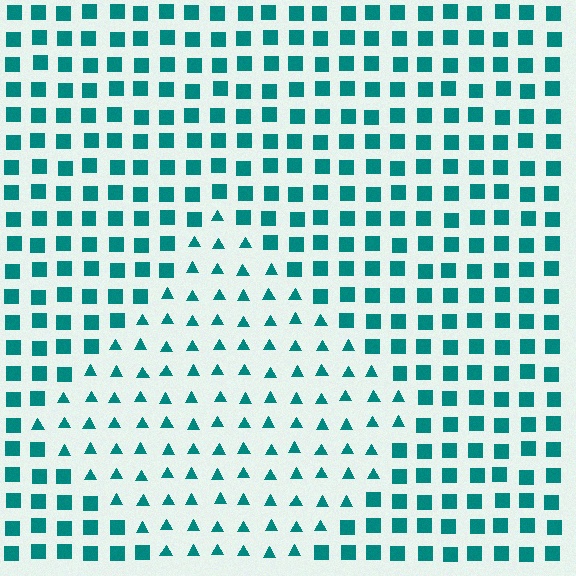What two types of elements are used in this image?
The image uses triangles inside the diamond region and squares outside it.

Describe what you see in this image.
The image is filled with small teal elements arranged in a uniform grid. A diamond-shaped region contains triangles, while the surrounding area contains squares. The boundary is defined purely by the change in element shape.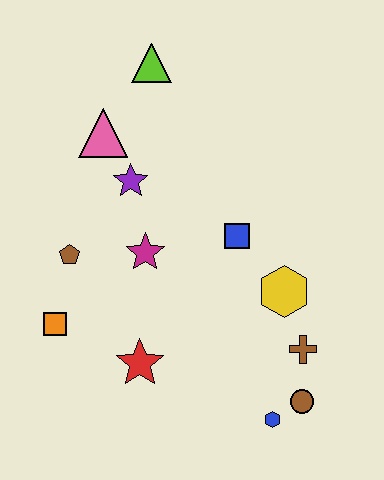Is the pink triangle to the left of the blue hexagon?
Yes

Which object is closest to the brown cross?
The brown circle is closest to the brown cross.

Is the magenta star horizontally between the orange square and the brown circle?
Yes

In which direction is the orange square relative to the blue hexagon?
The orange square is to the left of the blue hexagon.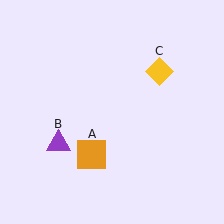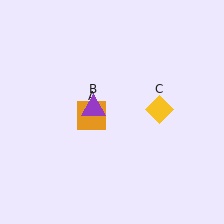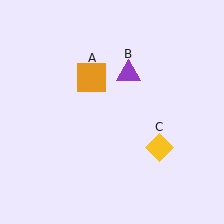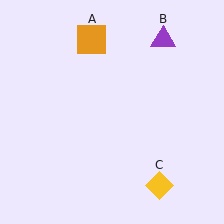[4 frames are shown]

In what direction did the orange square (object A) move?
The orange square (object A) moved up.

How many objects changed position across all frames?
3 objects changed position: orange square (object A), purple triangle (object B), yellow diamond (object C).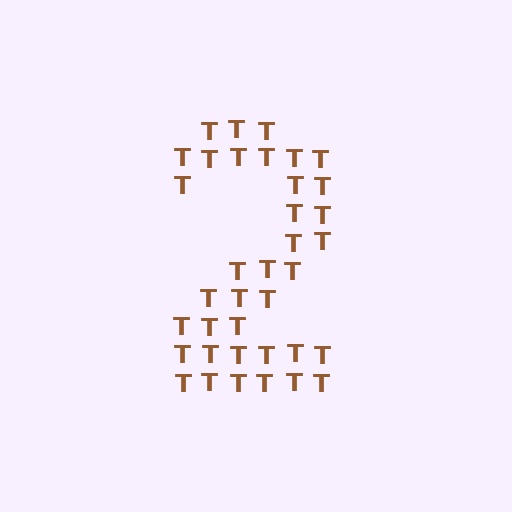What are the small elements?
The small elements are letter T's.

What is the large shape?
The large shape is the digit 2.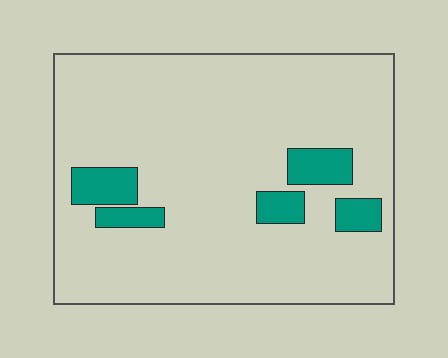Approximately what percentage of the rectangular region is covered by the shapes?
Approximately 10%.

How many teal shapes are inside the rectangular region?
5.